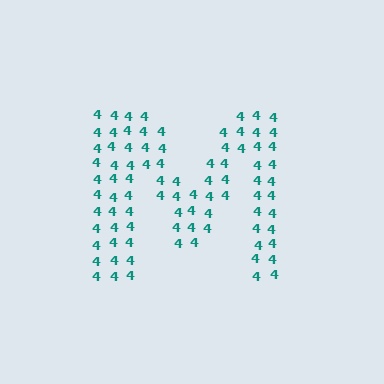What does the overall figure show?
The overall figure shows the letter M.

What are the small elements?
The small elements are digit 4's.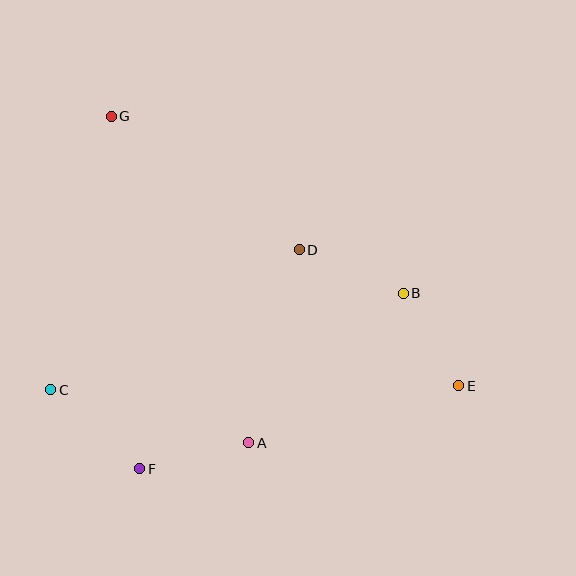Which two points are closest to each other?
Points B and E are closest to each other.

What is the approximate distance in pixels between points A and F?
The distance between A and F is approximately 112 pixels.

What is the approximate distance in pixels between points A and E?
The distance between A and E is approximately 218 pixels.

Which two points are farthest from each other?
Points E and G are farthest from each other.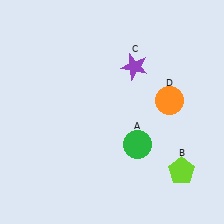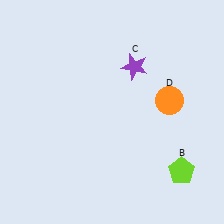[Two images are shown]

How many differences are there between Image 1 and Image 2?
There is 1 difference between the two images.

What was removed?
The green circle (A) was removed in Image 2.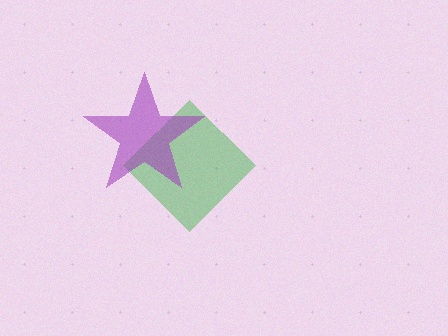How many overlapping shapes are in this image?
There are 2 overlapping shapes in the image.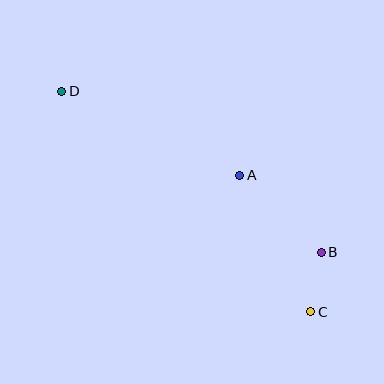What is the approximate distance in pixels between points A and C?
The distance between A and C is approximately 154 pixels.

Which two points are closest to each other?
Points B and C are closest to each other.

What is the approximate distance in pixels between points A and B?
The distance between A and B is approximately 112 pixels.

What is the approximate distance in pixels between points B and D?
The distance between B and D is approximately 305 pixels.